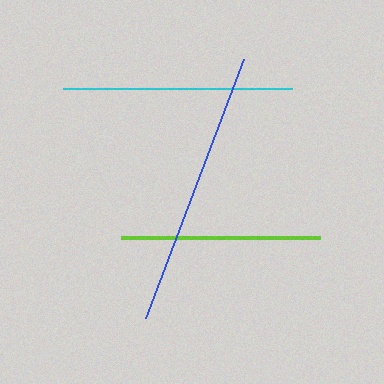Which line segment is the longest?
The blue line is the longest at approximately 277 pixels.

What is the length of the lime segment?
The lime segment is approximately 199 pixels long.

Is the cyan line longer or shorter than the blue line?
The blue line is longer than the cyan line.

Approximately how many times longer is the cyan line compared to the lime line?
The cyan line is approximately 1.2 times the length of the lime line.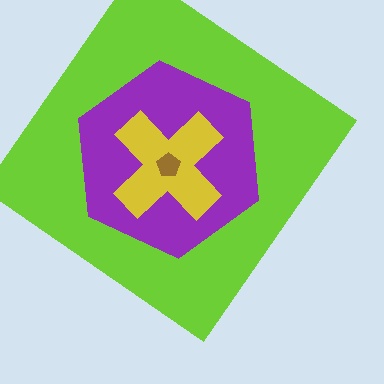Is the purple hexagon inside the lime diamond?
Yes.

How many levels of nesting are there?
4.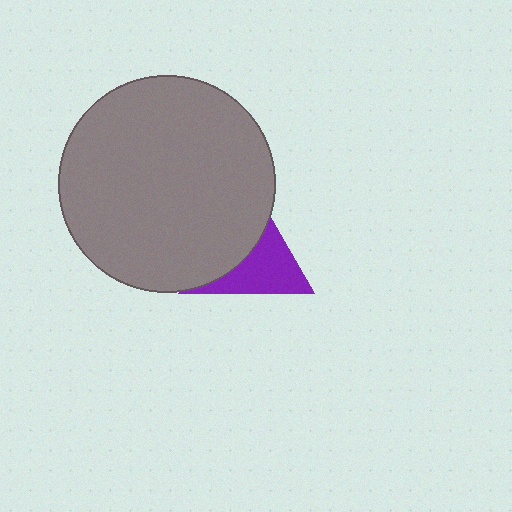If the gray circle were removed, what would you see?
You would see the complete purple triangle.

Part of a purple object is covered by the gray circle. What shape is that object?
It is a triangle.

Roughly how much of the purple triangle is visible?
About half of it is visible (roughly 47%).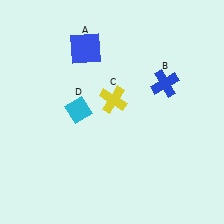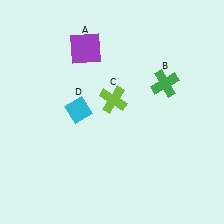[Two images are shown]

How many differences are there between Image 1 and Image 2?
There are 3 differences between the two images.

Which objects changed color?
A changed from blue to purple. B changed from blue to green. C changed from yellow to lime.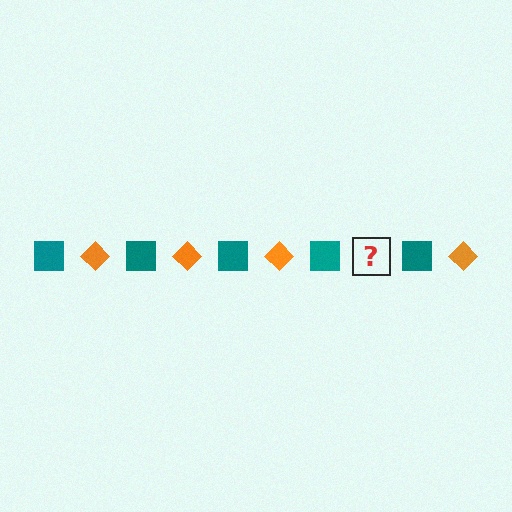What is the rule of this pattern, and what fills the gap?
The rule is that the pattern alternates between teal square and orange diamond. The gap should be filled with an orange diamond.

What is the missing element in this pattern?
The missing element is an orange diamond.